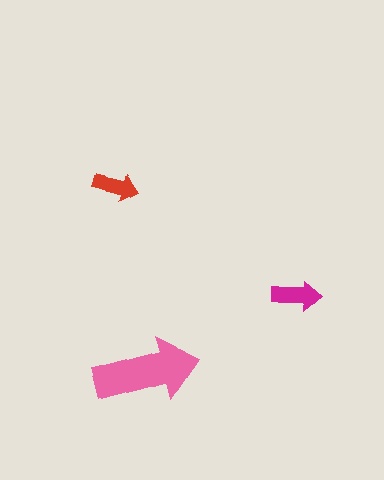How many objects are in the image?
There are 3 objects in the image.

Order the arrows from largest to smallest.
the pink one, the magenta one, the red one.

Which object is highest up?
The red arrow is topmost.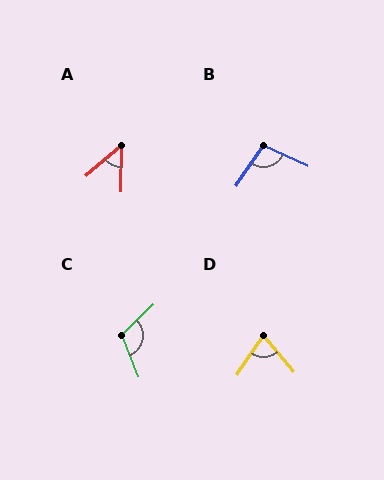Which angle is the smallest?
A, at approximately 49 degrees.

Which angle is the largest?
C, at approximately 113 degrees.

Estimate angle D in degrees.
Approximately 73 degrees.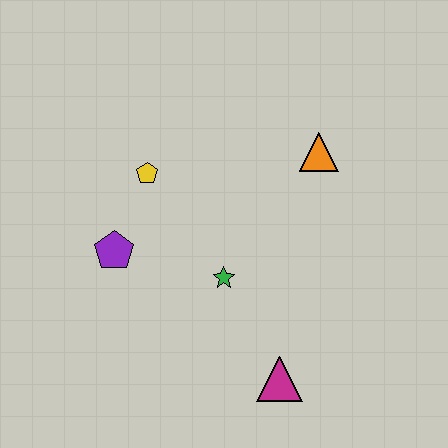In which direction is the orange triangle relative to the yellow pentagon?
The orange triangle is to the right of the yellow pentagon.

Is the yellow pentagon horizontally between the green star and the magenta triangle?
No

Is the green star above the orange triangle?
No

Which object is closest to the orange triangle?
The green star is closest to the orange triangle.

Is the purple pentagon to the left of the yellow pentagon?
Yes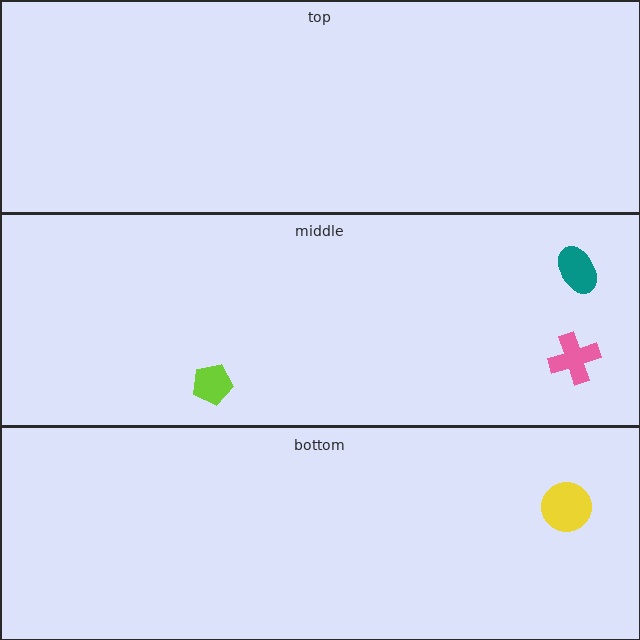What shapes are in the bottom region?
The yellow circle.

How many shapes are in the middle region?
3.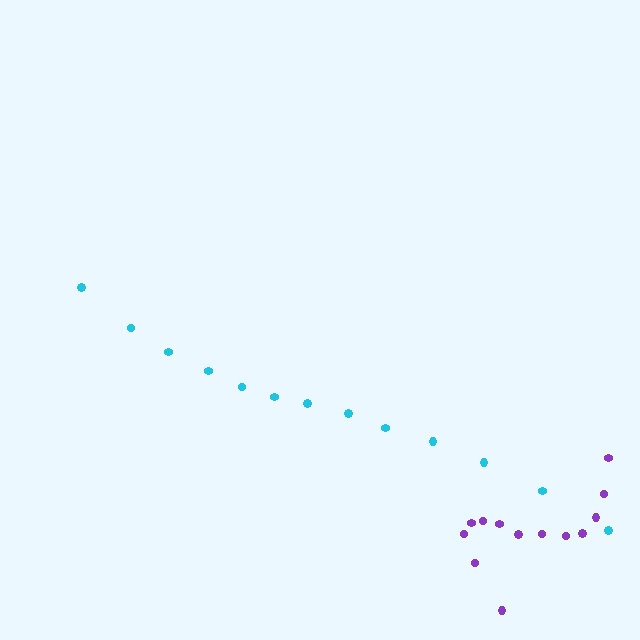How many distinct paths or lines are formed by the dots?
There are 2 distinct paths.